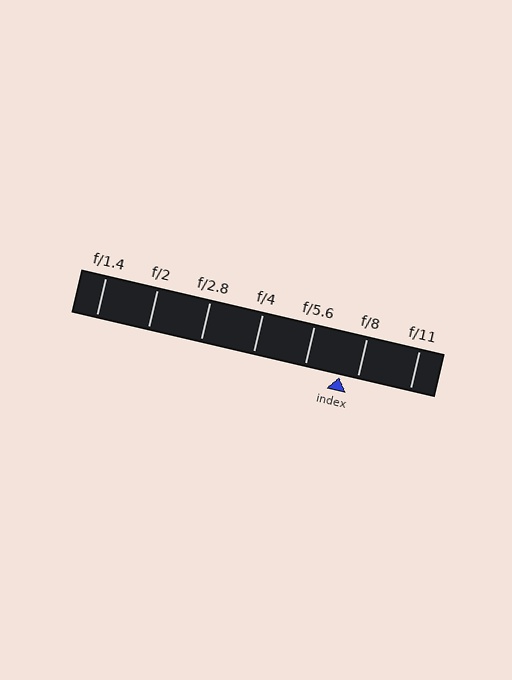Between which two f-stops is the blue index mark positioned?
The index mark is between f/5.6 and f/8.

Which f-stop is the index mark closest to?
The index mark is closest to f/8.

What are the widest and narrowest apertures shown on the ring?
The widest aperture shown is f/1.4 and the narrowest is f/11.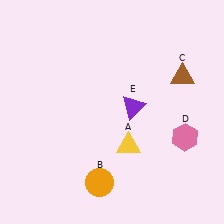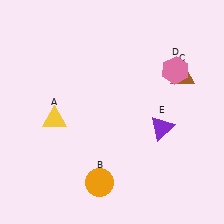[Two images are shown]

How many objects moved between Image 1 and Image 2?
3 objects moved between the two images.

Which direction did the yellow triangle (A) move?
The yellow triangle (A) moved left.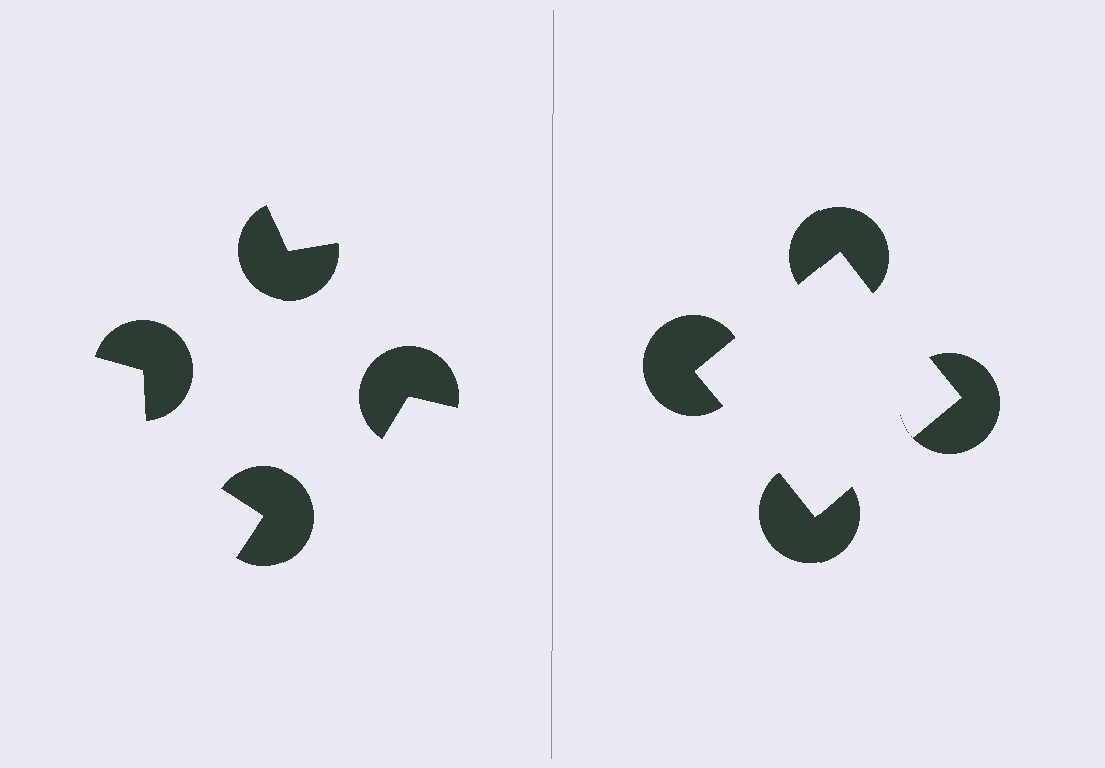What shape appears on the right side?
An illusory square.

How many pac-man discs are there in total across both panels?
8 — 4 on each side.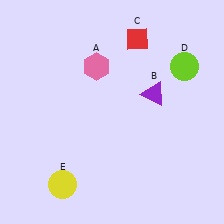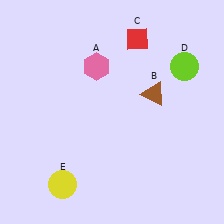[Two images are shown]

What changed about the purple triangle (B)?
In Image 1, B is purple. In Image 2, it changed to brown.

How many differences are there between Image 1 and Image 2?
There is 1 difference between the two images.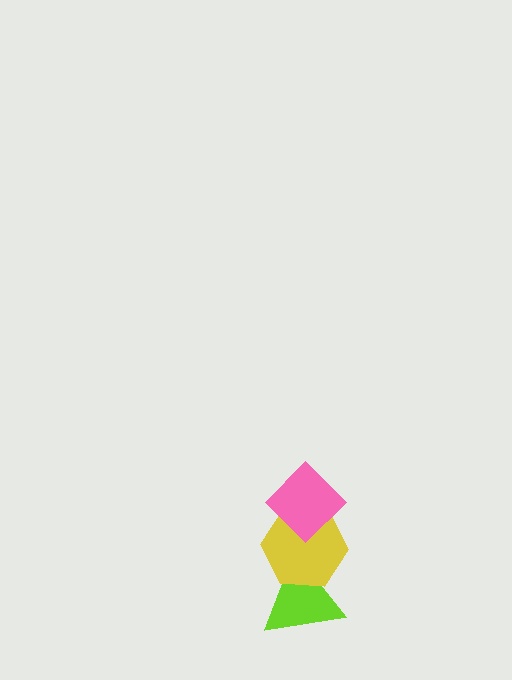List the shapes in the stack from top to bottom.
From top to bottom: the pink diamond, the yellow hexagon, the lime triangle.